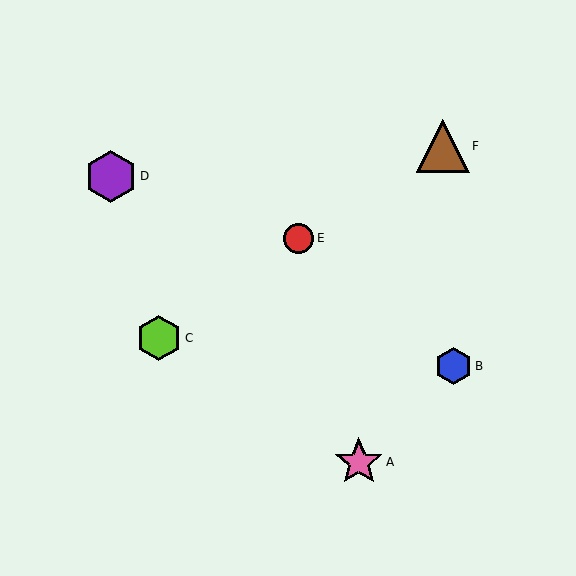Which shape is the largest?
The purple hexagon (labeled D) is the largest.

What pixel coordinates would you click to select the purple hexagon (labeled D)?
Click at (111, 176) to select the purple hexagon D.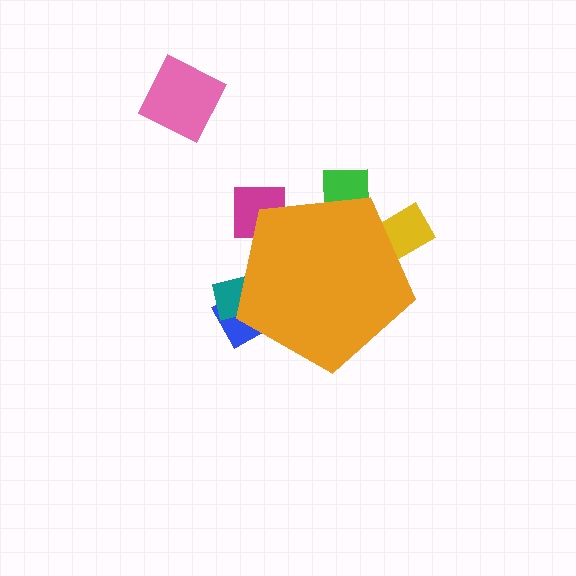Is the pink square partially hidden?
No, the pink square is fully visible.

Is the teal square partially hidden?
Yes, the teal square is partially hidden behind the orange pentagon.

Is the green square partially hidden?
Yes, the green square is partially hidden behind the orange pentagon.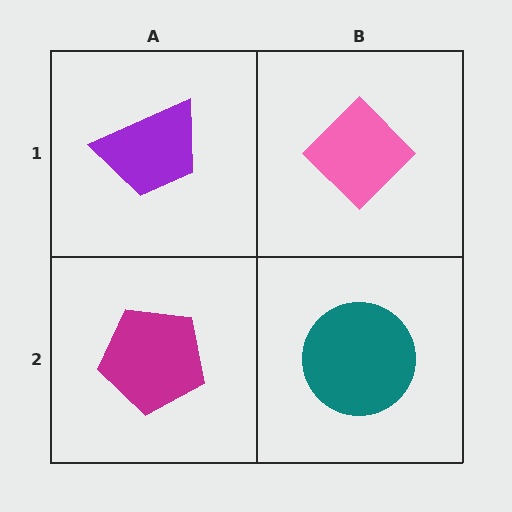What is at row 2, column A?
A magenta pentagon.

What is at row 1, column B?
A pink diamond.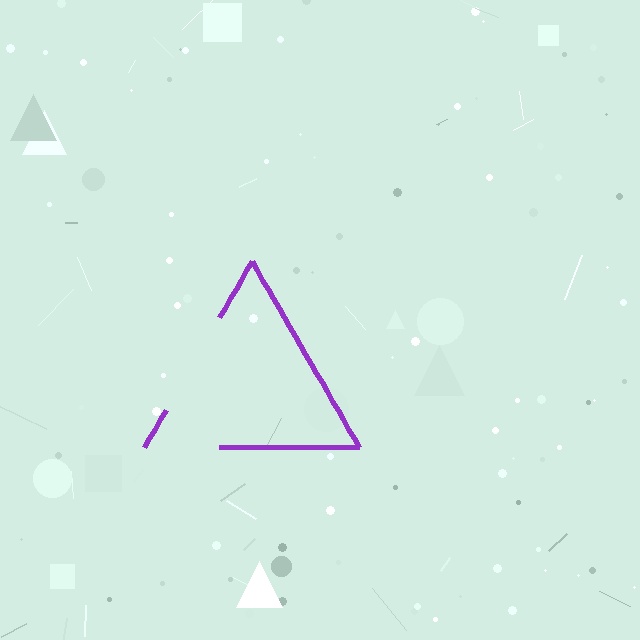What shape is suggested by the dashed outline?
The dashed outline suggests a triangle.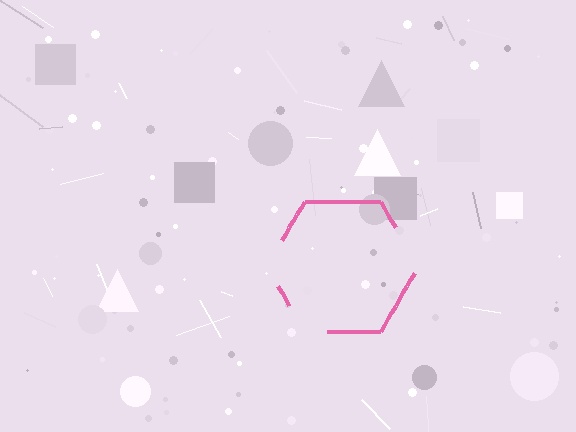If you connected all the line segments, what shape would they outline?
They would outline a hexagon.